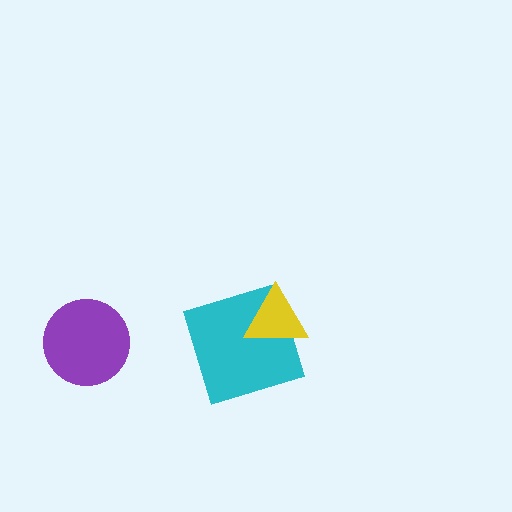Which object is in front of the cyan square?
The yellow triangle is in front of the cyan square.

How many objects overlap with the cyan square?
1 object overlaps with the cyan square.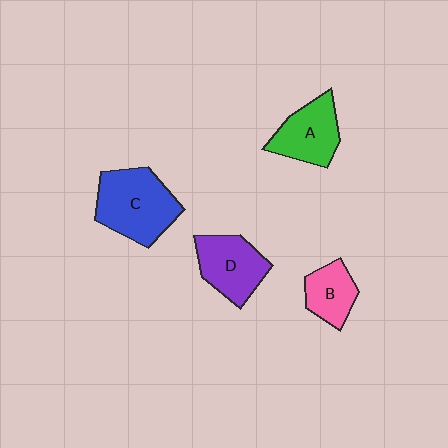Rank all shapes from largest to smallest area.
From largest to smallest: C (blue), D (purple), A (green), B (pink).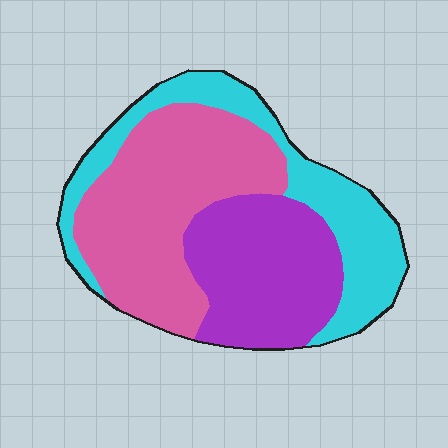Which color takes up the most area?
Pink, at roughly 40%.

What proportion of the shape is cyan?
Cyan covers around 30% of the shape.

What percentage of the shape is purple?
Purple takes up about one third (1/3) of the shape.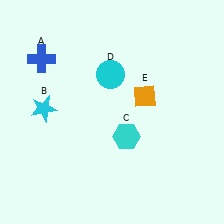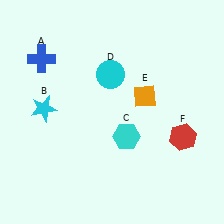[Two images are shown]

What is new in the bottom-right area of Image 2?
A red hexagon (F) was added in the bottom-right area of Image 2.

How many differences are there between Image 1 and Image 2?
There is 1 difference between the two images.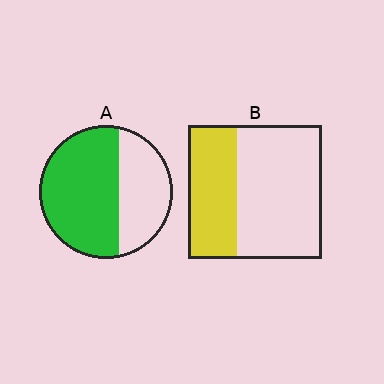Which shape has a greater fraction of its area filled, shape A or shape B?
Shape A.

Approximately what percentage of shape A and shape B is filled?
A is approximately 60% and B is approximately 35%.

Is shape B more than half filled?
No.